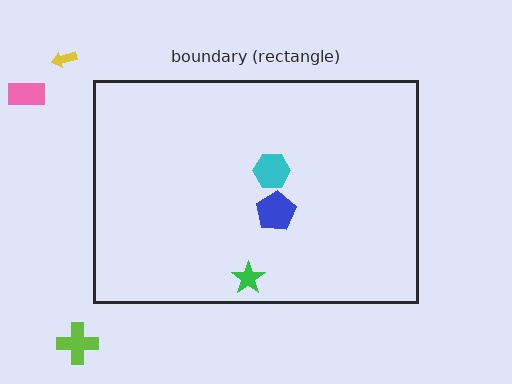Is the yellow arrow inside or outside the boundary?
Outside.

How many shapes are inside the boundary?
3 inside, 3 outside.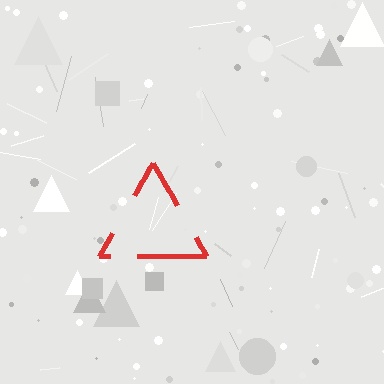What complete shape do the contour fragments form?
The contour fragments form a triangle.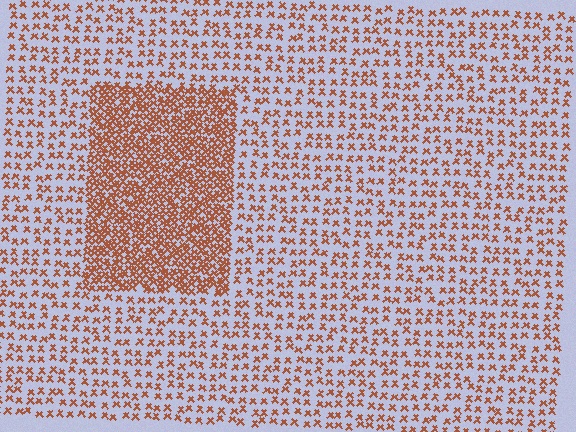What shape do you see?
I see a rectangle.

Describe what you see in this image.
The image contains small brown elements arranged at two different densities. A rectangle-shaped region is visible where the elements are more densely packed than the surrounding area.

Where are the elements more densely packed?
The elements are more densely packed inside the rectangle boundary.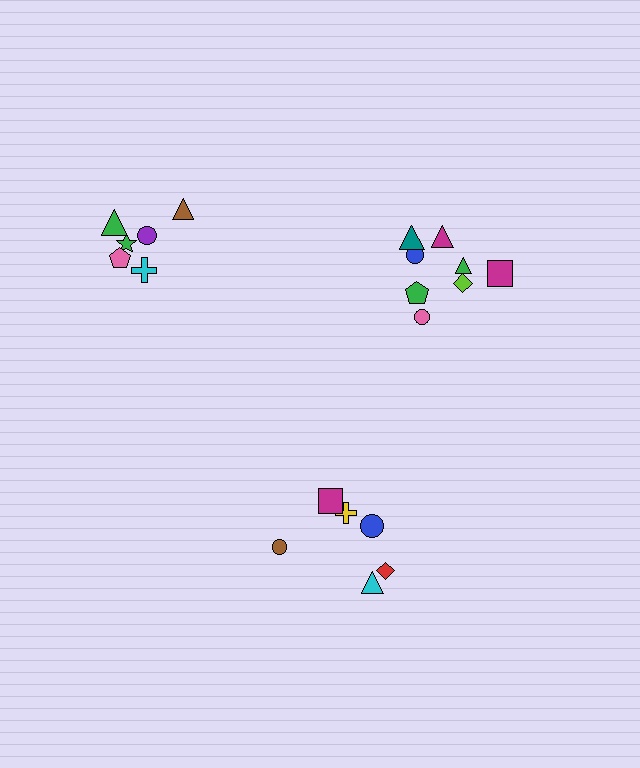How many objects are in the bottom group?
There are 6 objects.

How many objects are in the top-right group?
There are 8 objects.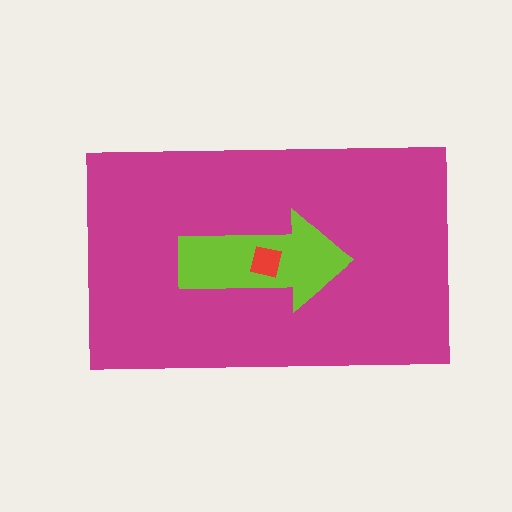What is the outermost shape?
The magenta rectangle.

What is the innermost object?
The red square.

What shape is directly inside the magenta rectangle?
The lime arrow.